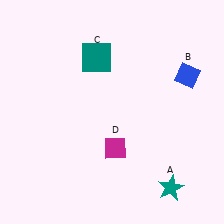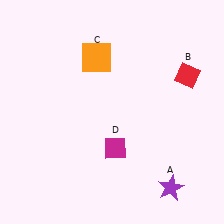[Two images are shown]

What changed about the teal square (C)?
In Image 1, C is teal. In Image 2, it changed to orange.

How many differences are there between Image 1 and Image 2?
There are 3 differences between the two images.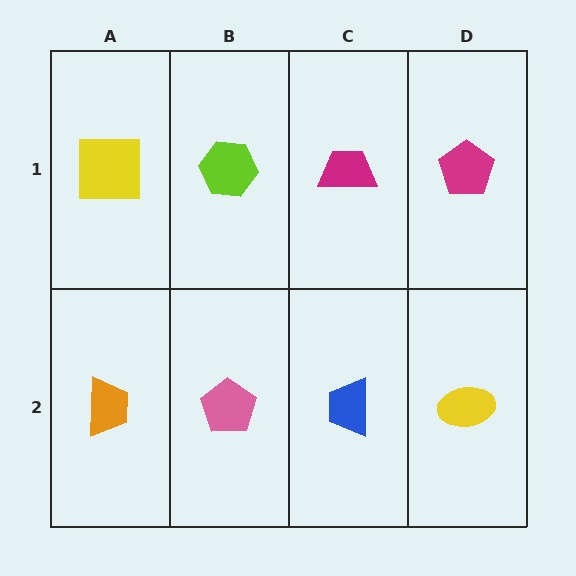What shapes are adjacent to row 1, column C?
A blue trapezoid (row 2, column C), a lime hexagon (row 1, column B), a magenta pentagon (row 1, column D).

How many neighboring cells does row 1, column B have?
3.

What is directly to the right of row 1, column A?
A lime hexagon.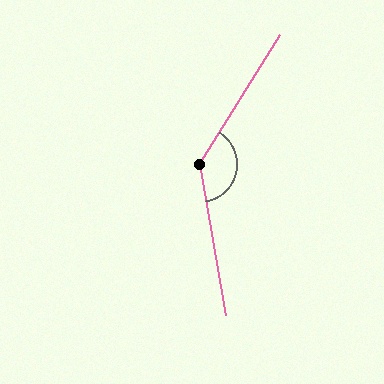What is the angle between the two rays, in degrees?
Approximately 139 degrees.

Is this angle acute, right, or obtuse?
It is obtuse.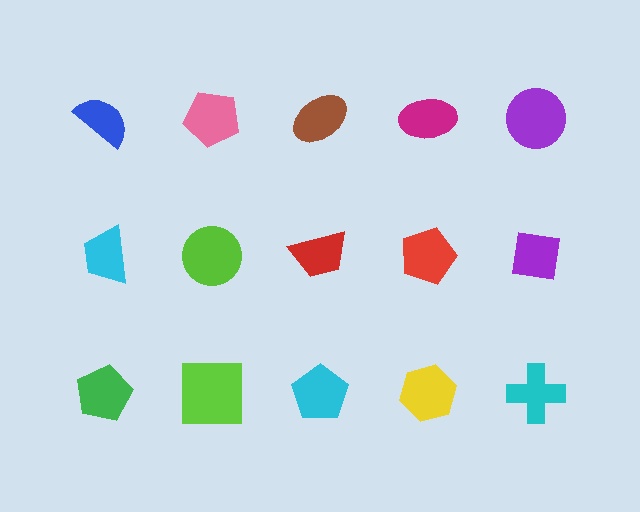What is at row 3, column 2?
A lime square.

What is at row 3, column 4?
A yellow hexagon.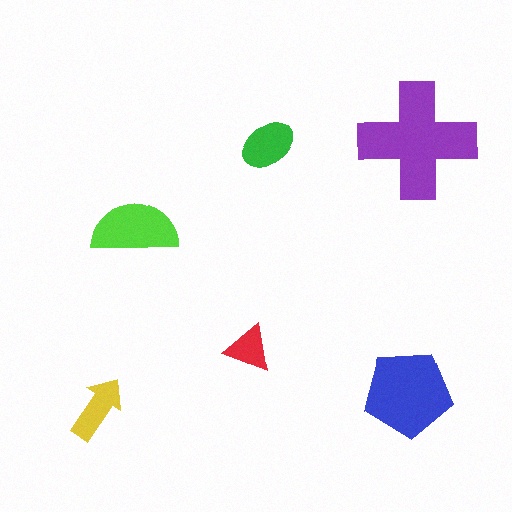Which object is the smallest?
The red triangle.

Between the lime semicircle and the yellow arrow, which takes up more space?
The lime semicircle.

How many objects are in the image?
There are 6 objects in the image.